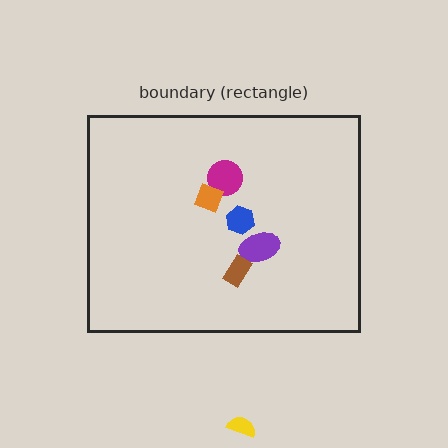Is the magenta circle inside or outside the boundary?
Inside.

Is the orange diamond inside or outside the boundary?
Inside.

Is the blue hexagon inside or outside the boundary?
Inside.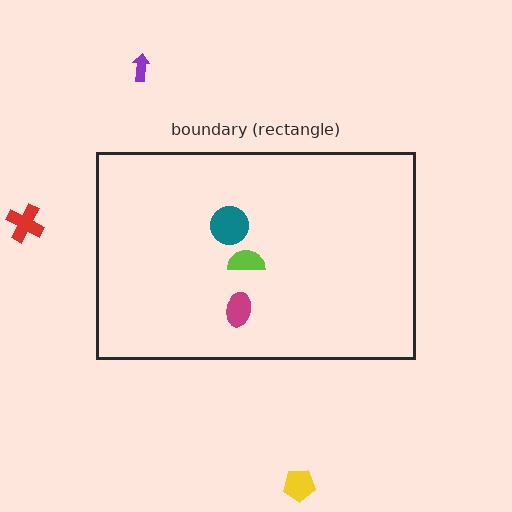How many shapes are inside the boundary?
3 inside, 3 outside.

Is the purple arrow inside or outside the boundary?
Outside.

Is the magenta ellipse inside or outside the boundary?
Inside.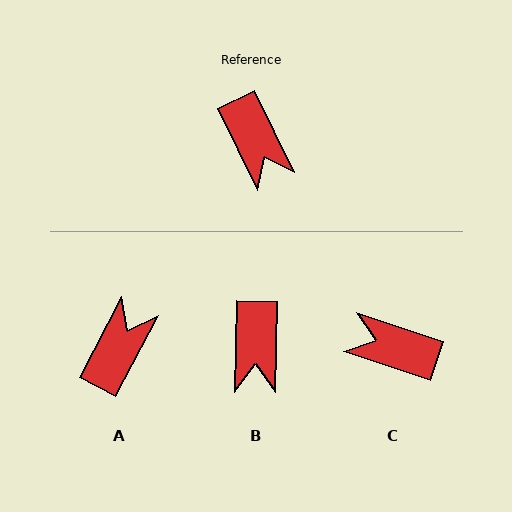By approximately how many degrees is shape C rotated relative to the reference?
Approximately 135 degrees clockwise.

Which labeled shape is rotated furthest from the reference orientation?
C, about 135 degrees away.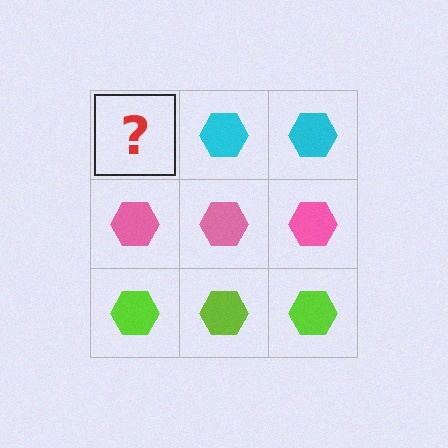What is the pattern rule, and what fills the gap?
The rule is that each row has a consistent color. The gap should be filled with a cyan hexagon.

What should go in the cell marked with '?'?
The missing cell should contain a cyan hexagon.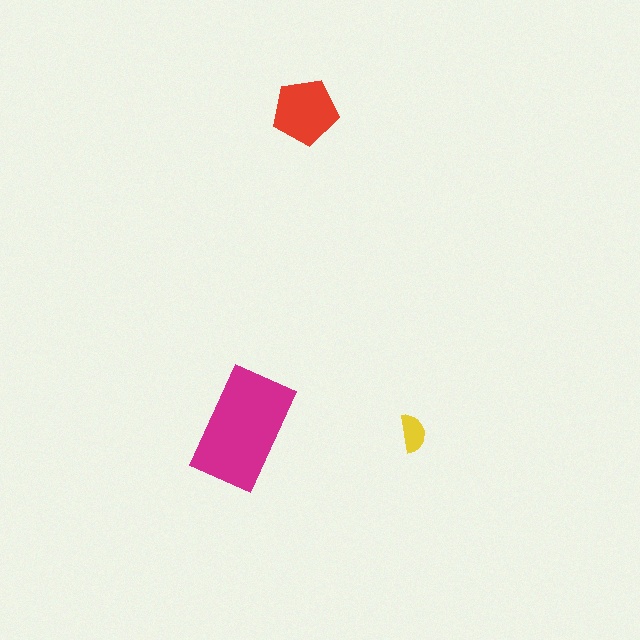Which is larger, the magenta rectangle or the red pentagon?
The magenta rectangle.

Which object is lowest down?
The yellow semicircle is bottommost.